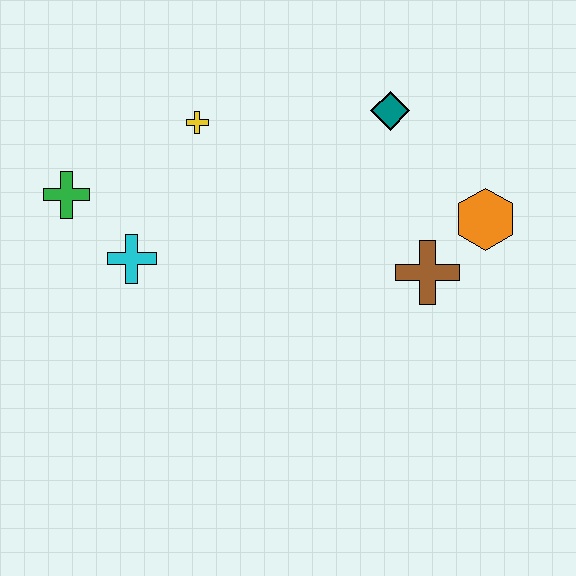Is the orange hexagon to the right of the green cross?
Yes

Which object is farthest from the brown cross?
The green cross is farthest from the brown cross.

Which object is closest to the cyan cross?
The green cross is closest to the cyan cross.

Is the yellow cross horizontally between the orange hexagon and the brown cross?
No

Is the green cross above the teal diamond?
No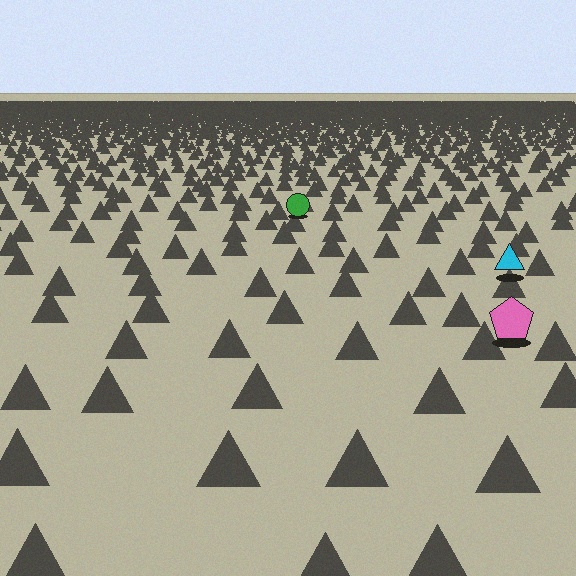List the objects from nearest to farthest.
From nearest to farthest: the pink pentagon, the cyan triangle, the green circle.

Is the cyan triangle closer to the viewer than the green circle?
Yes. The cyan triangle is closer — you can tell from the texture gradient: the ground texture is coarser near it.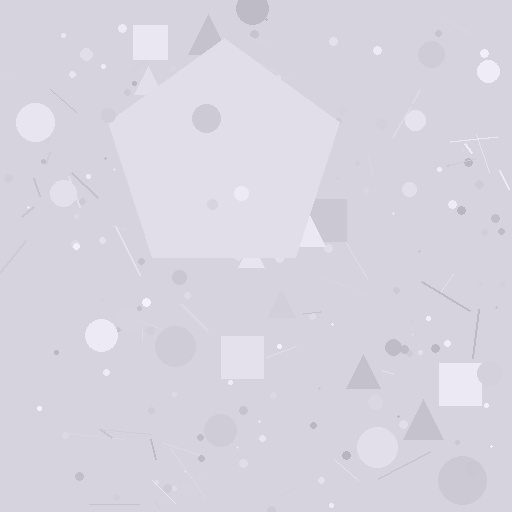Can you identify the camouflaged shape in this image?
The camouflaged shape is a pentagon.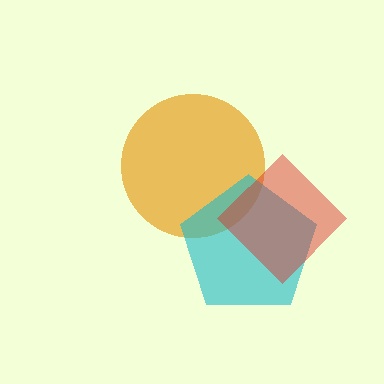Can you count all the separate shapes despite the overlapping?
Yes, there are 3 separate shapes.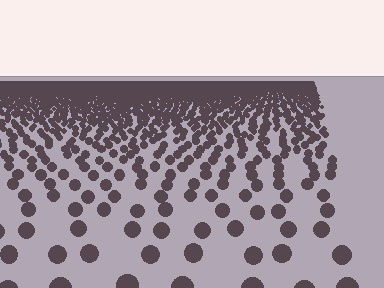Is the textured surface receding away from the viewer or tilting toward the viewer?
The surface is receding away from the viewer. Texture elements get smaller and denser toward the top.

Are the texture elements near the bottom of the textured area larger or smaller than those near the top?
Larger. Near the bottom, elements are closer to the viewer and appear at a bigger on-screen size.